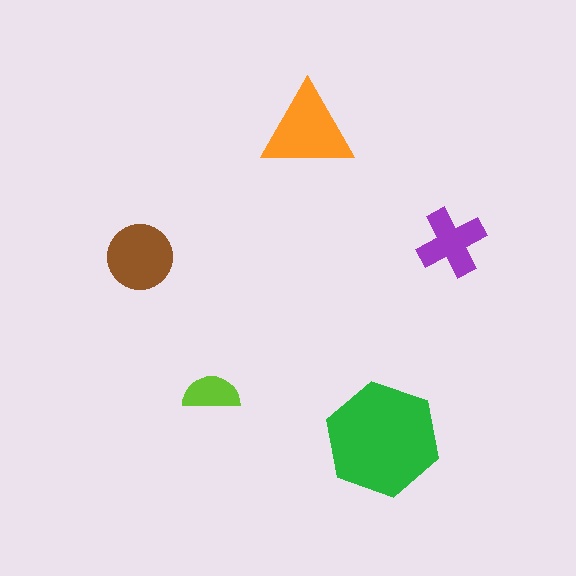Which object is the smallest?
The lime semicircle.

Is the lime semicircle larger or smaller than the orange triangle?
Smaller.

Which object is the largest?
The green hexagon.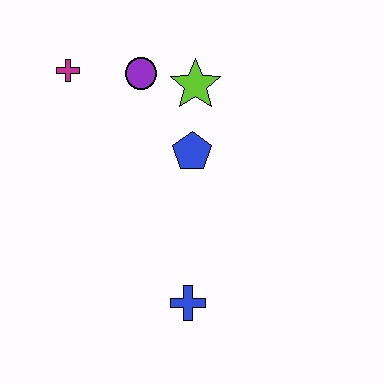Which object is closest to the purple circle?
The lime star is closest to the purple circle.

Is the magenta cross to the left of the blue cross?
Yes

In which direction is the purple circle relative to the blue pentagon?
The purple circle is above the blue pentagon.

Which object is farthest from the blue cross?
The magenta cross is farthest from the blue cross.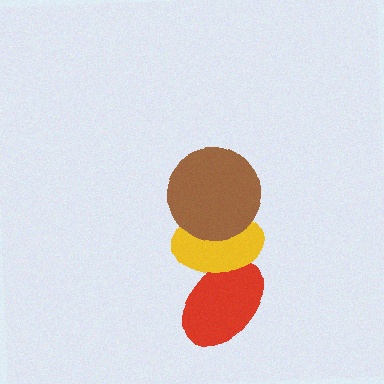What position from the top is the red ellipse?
The red ellipse is 3rd from the top.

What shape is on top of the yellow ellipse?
The brown circle is on top of the yellow ellipse.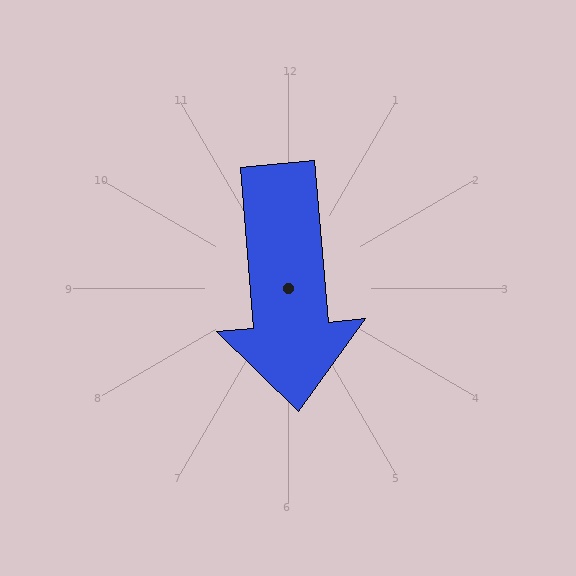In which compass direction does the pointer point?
South.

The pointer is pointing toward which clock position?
Roughly 6 o'clock.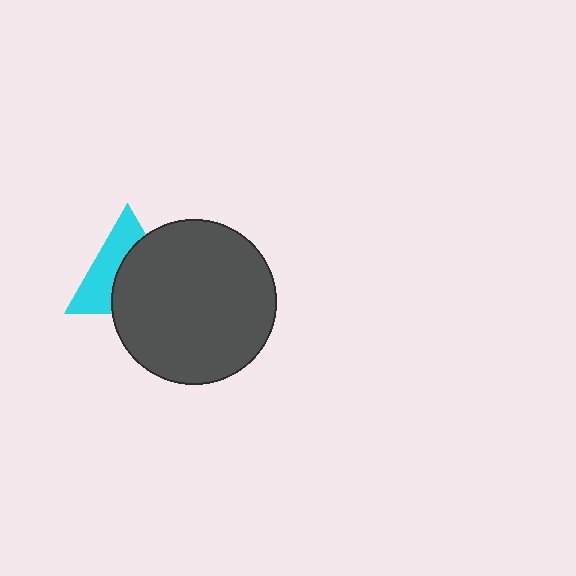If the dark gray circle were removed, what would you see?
You would see the complete cyan triangle.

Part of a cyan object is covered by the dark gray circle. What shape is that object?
It is a triangle.